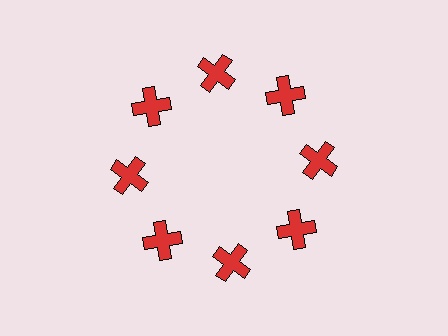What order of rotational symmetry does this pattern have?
This pattern has 8-fold rotational symmetry.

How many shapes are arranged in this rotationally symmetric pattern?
There are 8 shapes, arranged in 8 groups of 1.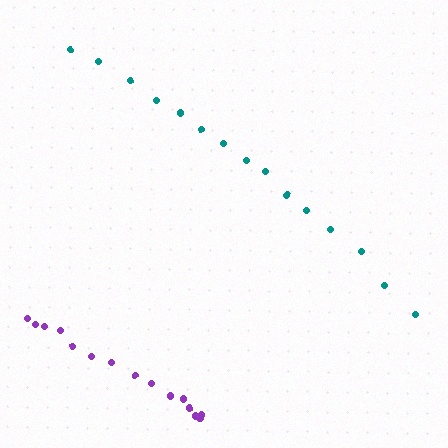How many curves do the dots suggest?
There are 2 distinct paths.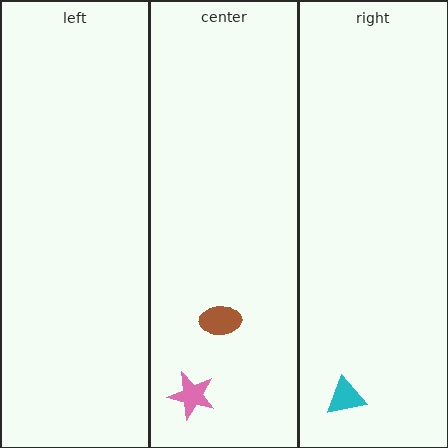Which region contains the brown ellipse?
The center region.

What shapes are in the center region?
The pink star, the brown ellipse.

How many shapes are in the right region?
1.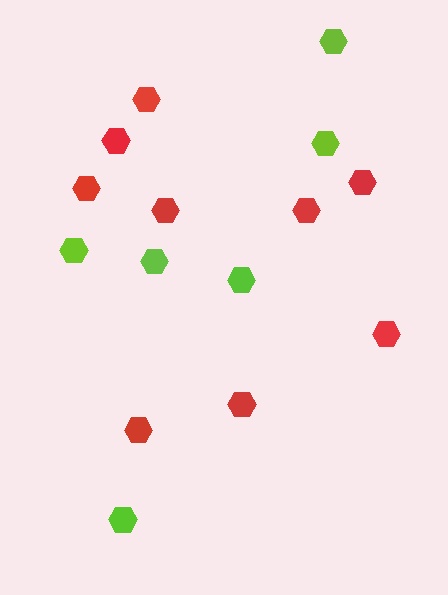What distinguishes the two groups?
There are 2 groups: one group of red hexagons (9) and one group of lime hexagons (6).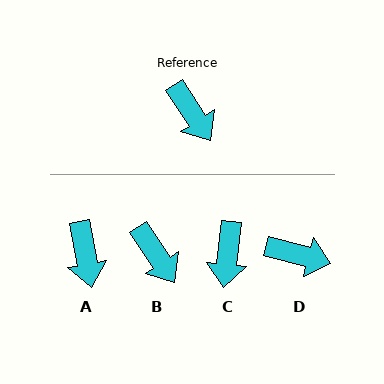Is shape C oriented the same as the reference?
No, it is off by about 40 degrees.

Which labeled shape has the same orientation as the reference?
B.